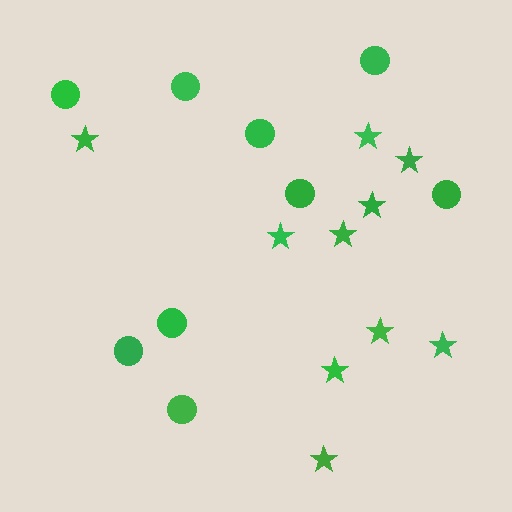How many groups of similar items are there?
There are 2 groups: one group of circles (9) and one group of stars (10).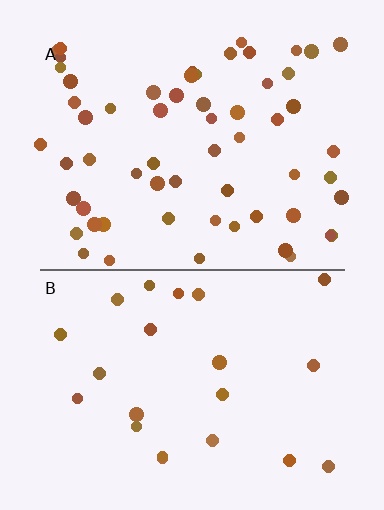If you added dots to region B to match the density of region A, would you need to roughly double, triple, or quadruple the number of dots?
Approximately triple.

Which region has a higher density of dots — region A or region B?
A (the top).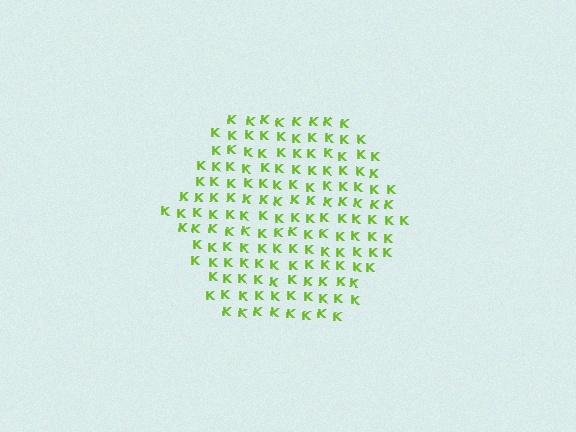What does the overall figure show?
The overall figure shows a hexagon.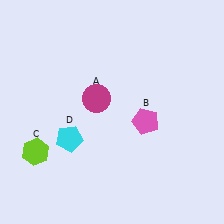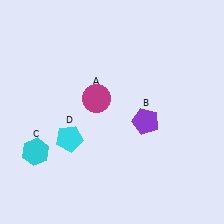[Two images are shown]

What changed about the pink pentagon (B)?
In Image 1, B is pink. In Image 2, it changed to purple.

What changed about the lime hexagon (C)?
In Image 1, C is lime. In Image 2, it changed to cyan.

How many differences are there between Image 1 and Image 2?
There are 2 differences between the two images.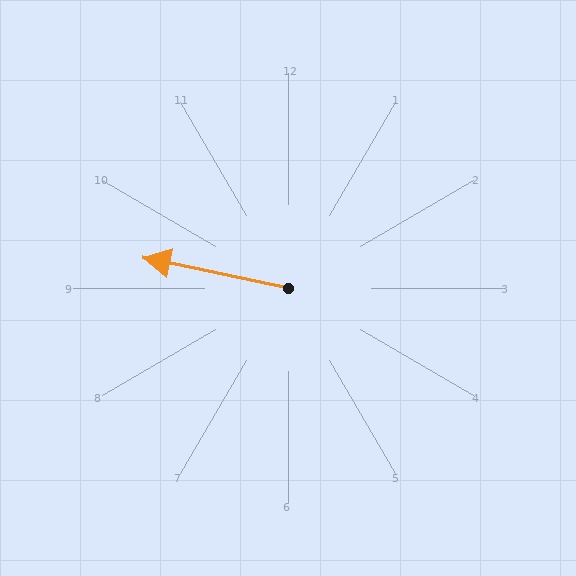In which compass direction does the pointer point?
West.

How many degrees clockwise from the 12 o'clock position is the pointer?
Approximately 282 degrees.